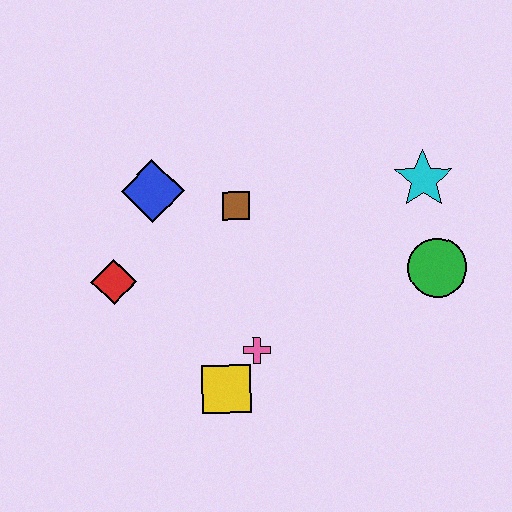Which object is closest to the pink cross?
The yellow square is closest to the pink cross.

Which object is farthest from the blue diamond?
The green circle is farthest from the blue diamond.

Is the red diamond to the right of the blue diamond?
No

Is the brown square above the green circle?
Yes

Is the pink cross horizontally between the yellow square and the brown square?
No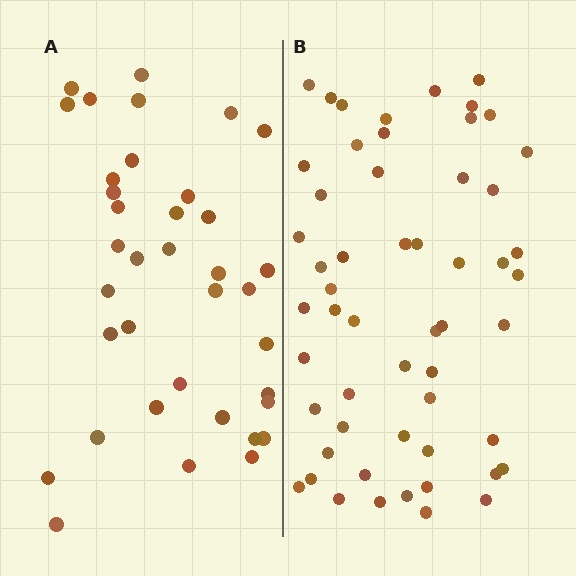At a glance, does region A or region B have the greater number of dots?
Region B (the right region) has more dots.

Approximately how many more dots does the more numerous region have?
Region B has approximately 20 more dots than region A.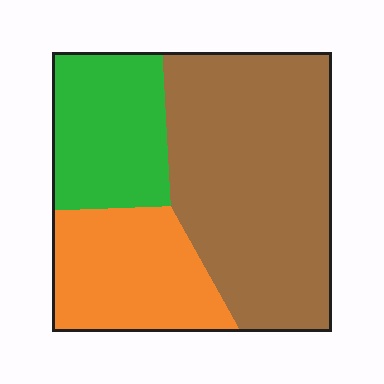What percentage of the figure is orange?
Orange takes up less than a quarter of the figure.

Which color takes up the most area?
Brown, at roughly 55%.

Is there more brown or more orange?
Brown.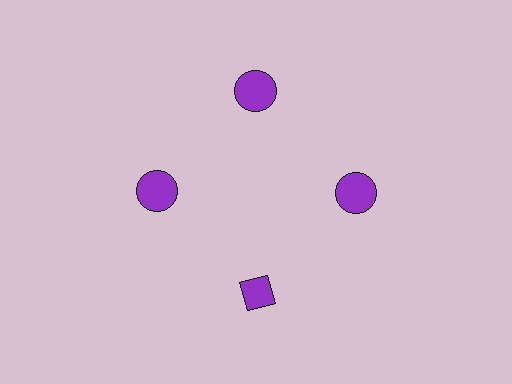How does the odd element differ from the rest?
It has a different shape: diamond instead of circle.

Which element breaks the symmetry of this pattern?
The purple diamond at roughly the 6 o'clock position breaks the symmetry. All other shapes are purple circles.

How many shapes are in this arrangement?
There are 4 shapes arranged in a ring pattern.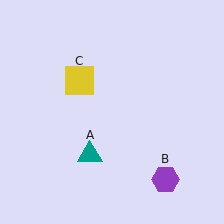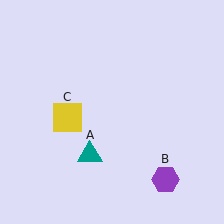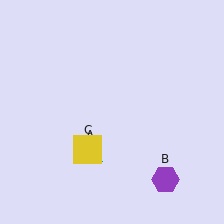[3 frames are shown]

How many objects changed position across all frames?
1 object changed position: yellow square (object C).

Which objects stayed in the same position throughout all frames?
Teal triangle (object A) and purple hexagon (object B) remained stationary.